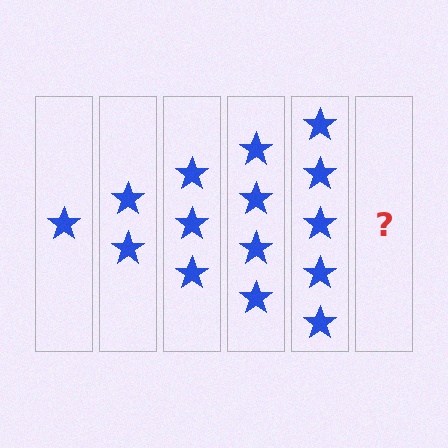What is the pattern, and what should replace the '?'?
The pattern is that each step adds one more star. The '?' should be 6 stars.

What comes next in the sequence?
The next element should be 6 stars.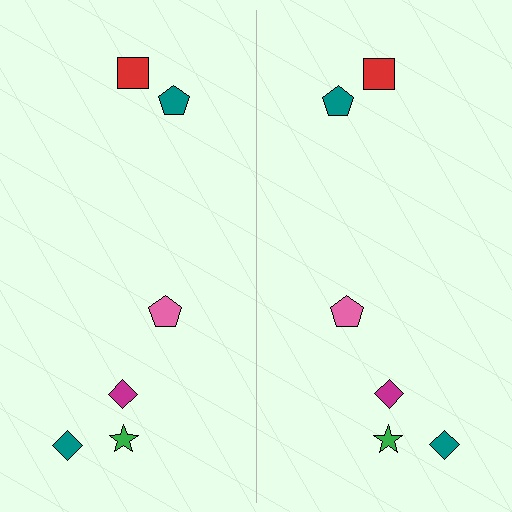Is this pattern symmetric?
Yes, this pattern has bilateral (reflection) symmetry.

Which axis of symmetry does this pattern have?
The pattern has a vertical axis of symmetry running through the center of the image.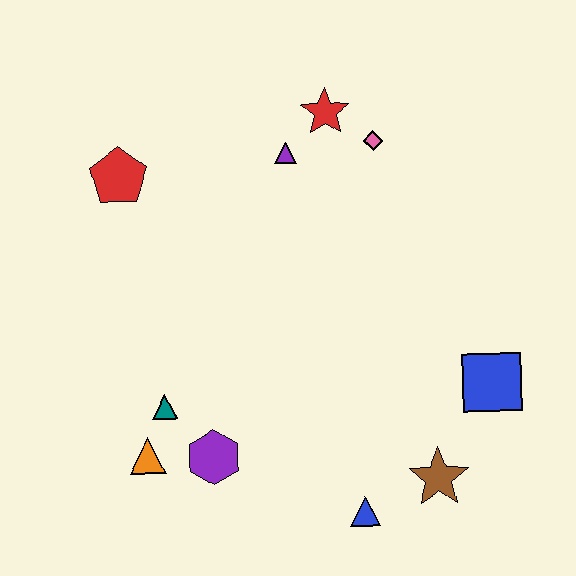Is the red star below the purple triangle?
No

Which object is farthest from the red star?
The blue triangle is farthest from the red star.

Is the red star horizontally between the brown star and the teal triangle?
Yes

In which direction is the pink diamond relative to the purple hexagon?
The pink diamond is above the purple hexagon.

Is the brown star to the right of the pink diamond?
Yes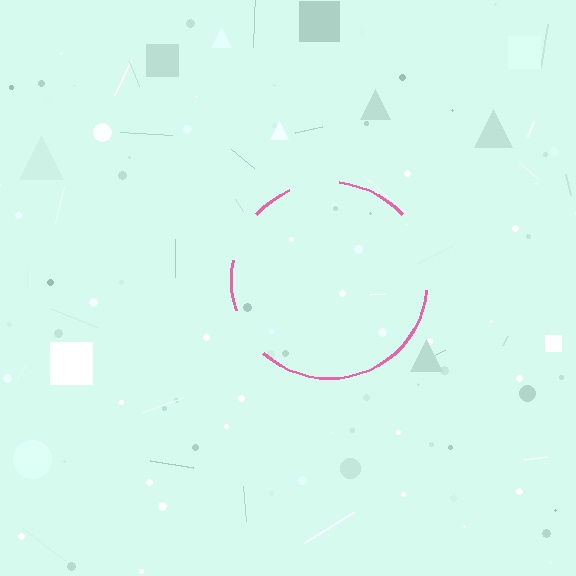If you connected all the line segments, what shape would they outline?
They would outline a circle.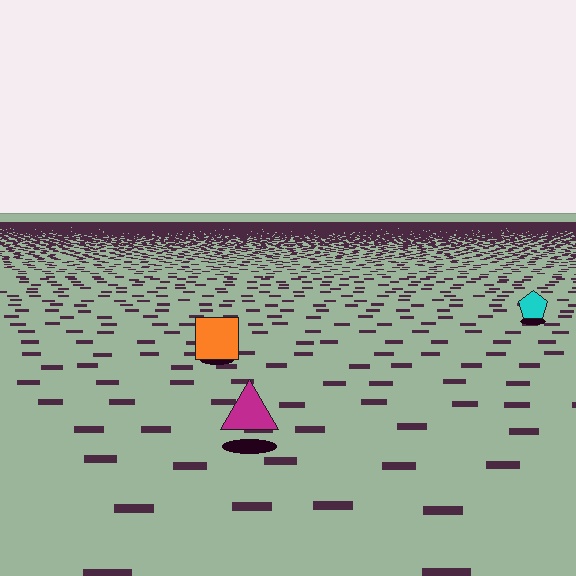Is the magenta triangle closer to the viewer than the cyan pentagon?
Yes. The magenta triangle is closer — you can tell from the texture gradient: the ground texture is coarser near it.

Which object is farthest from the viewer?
The cyan pentagon is farthest from the viewer. It appears smaller and the ground texture around it is denser.